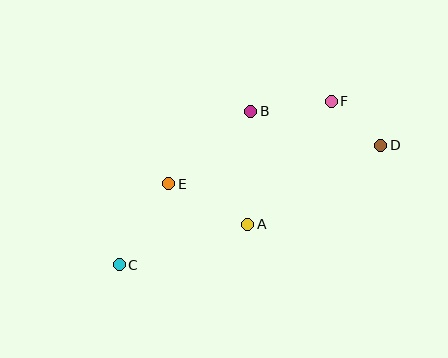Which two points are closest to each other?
Points D and F are closest to each other.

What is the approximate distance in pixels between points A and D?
The distance between A and D is approximately 155 pixels.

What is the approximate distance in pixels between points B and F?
The distance between B and F is approximately 81 pixels.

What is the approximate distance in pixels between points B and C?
The distance between B and C is approximately 202 pixels.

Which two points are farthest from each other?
Points C and D are farthest from each other.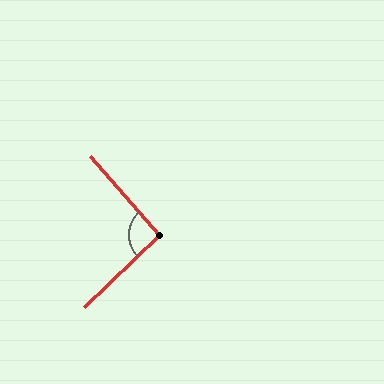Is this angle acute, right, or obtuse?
It is approximately a right angle.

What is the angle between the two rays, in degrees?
Approximately 93 degrees.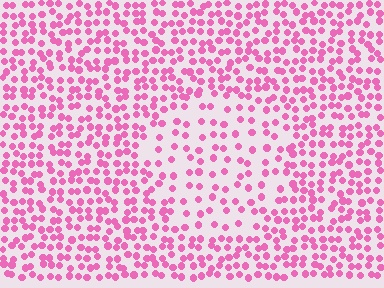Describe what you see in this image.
The image contains small pink elements arranged at two different densities. A circle-shaped region is visible where the elements are less densely packed than the surrounding area.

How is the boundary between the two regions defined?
The boundary is defined by a change in element density (approximately 1.9x ratio). All elements are the same color, size, and shape.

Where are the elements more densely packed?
The elements are more densely packed outside the circle boundary.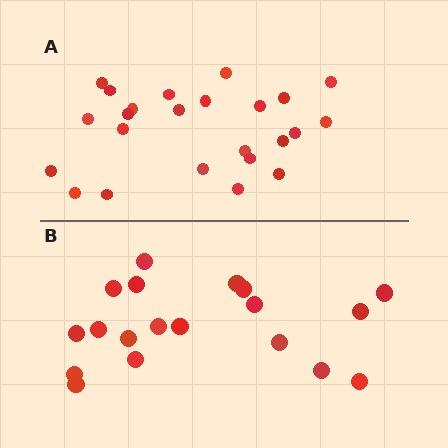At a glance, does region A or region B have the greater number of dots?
Region A (the top region) has more dots.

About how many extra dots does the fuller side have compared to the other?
Region A has about 5 more dots than region B.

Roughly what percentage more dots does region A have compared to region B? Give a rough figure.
About 25% more.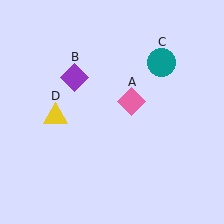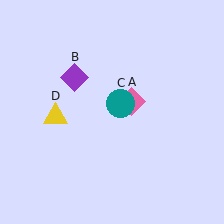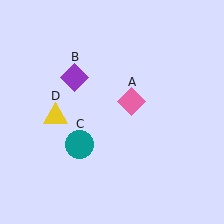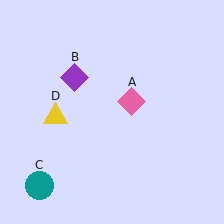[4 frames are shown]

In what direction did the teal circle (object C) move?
The teal circle (object C) moved down and to the left.